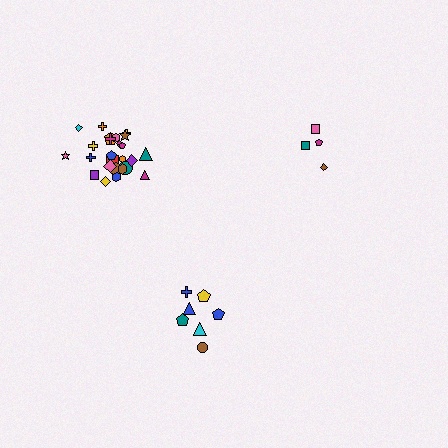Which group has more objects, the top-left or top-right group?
The top-left group.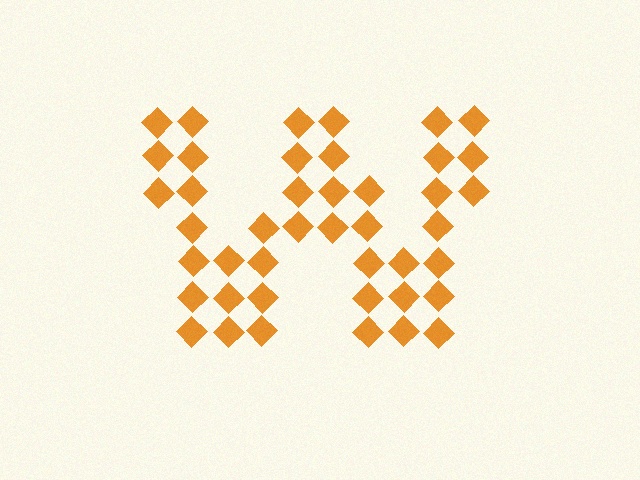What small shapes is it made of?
It is made of small diamonds.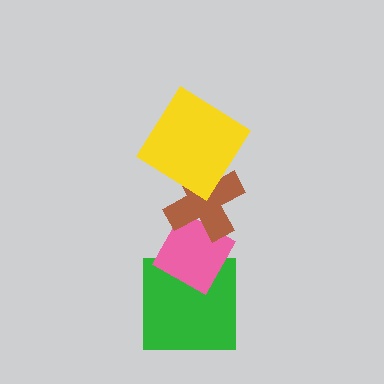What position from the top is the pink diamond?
The pink diamond is 3rd from the top.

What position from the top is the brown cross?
The brown cross is 2nd from the top.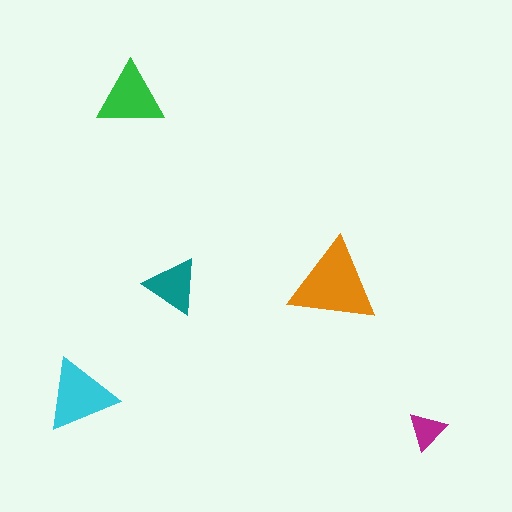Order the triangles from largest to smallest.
the orange one, the cyan one, the green one, the teal one, the magenta one.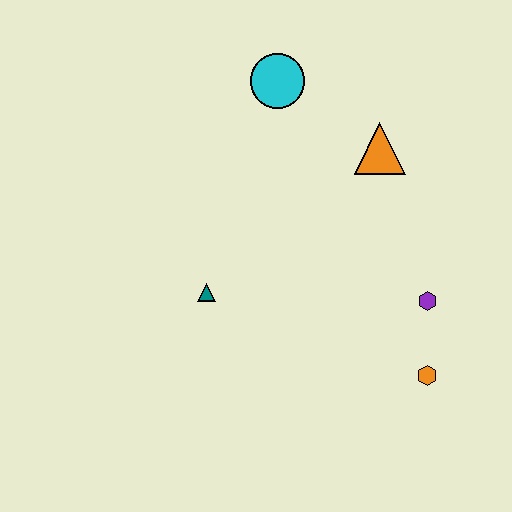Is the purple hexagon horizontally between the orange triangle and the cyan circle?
No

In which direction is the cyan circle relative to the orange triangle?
The cyan circle is to the left of the orange triangle.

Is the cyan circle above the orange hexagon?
Yes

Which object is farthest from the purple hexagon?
The cyan circle is farthest from the purple hexagon.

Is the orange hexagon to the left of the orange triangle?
No